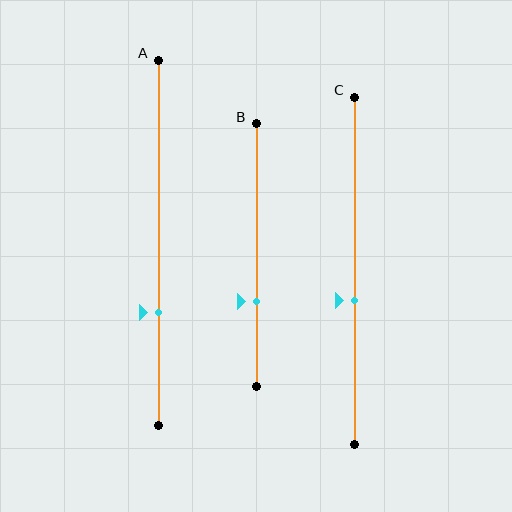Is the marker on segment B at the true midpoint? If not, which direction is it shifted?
No, the marker on segment B is shifted downward by about 18% of the segment length.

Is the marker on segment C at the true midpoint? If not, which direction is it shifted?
No, the marker on segment C is shifted downward by about 9% of the segment length.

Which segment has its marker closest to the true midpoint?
Segment C has its marker closest to the true midpoint.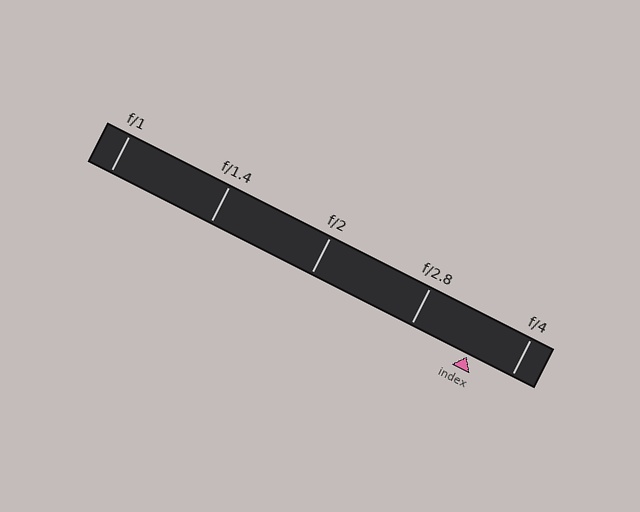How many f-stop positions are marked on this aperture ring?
There are 5 f-stop positions marked.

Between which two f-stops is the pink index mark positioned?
The index mark is between f/2.8 and f/4.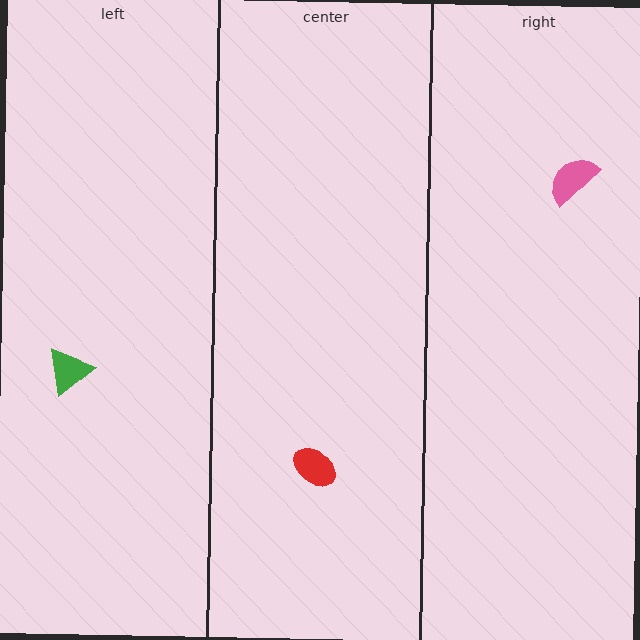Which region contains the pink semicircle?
The right region.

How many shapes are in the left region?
1.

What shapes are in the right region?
The pink semicircle.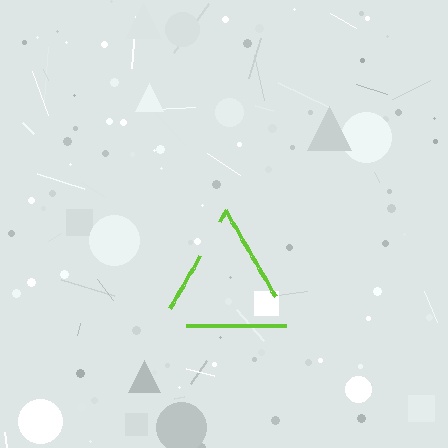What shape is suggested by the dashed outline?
The dashed outline suggests a triangle.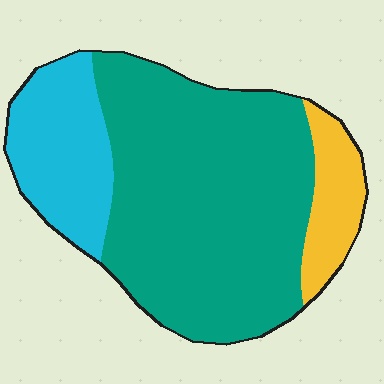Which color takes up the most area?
Teal, at roughly 65%.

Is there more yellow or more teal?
Teal.